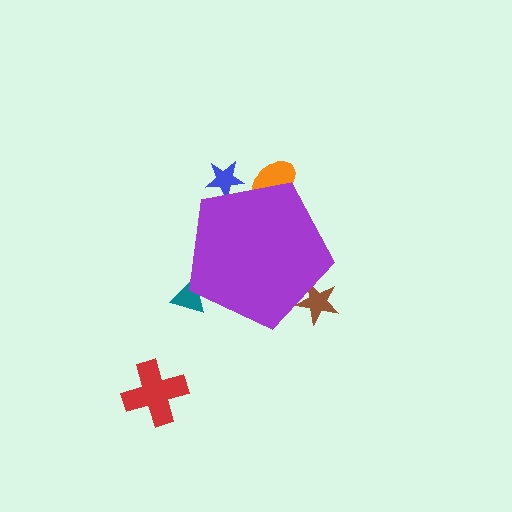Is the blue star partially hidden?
Yes, the blue star is partially hidden behind the purple pentagon.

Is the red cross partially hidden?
No, the red cross is fully visible.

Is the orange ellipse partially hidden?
Yes, the orange ellipse is partially hidden behind the purple pentagon.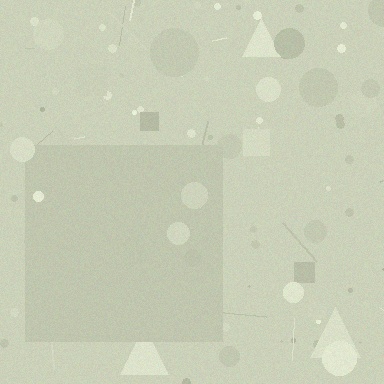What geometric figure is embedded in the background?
A square is embedded in the background.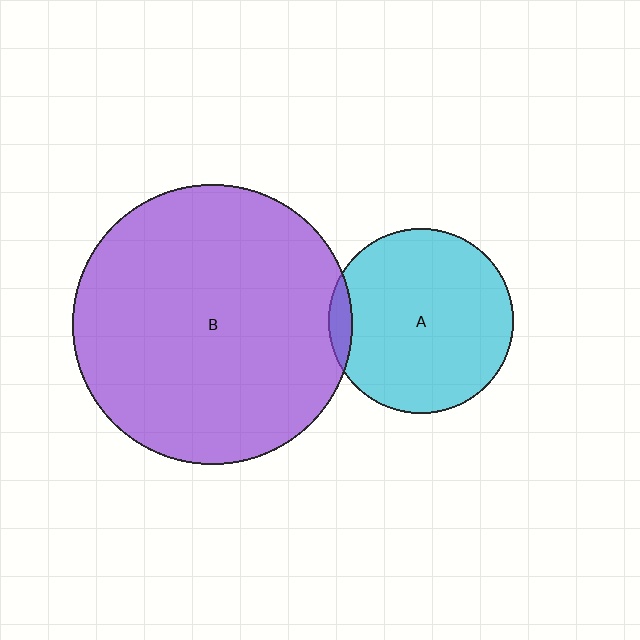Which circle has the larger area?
Circle B (purple).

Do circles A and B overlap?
Yes.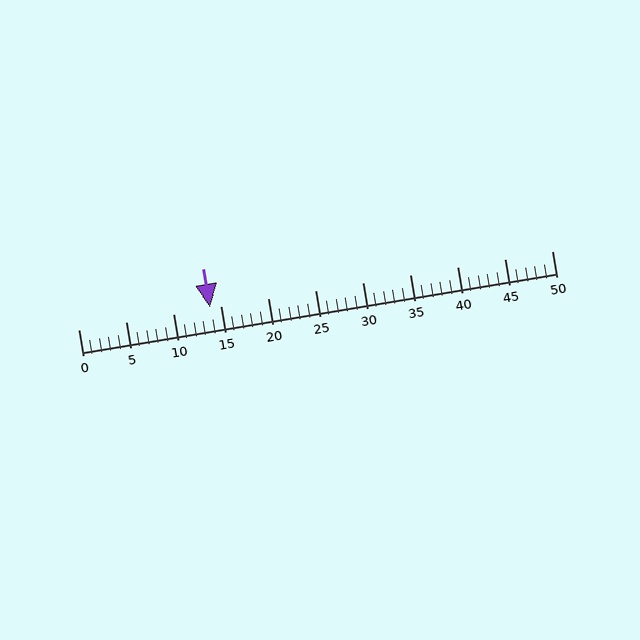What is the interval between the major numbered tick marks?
The major tick marks are spaced 5 units apart.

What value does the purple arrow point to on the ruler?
The purple arrow points to approximately 14.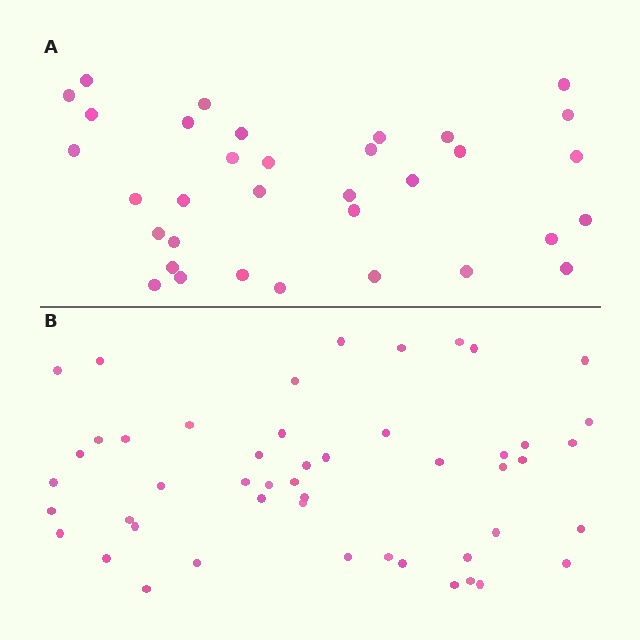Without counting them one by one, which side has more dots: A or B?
Region B (the bottom region) has more dots.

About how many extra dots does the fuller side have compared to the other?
Region B has approximately 15 more dots than region A.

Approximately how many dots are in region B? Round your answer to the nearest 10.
About 50 dots. (The exact count is 49, which rounds to 50.)